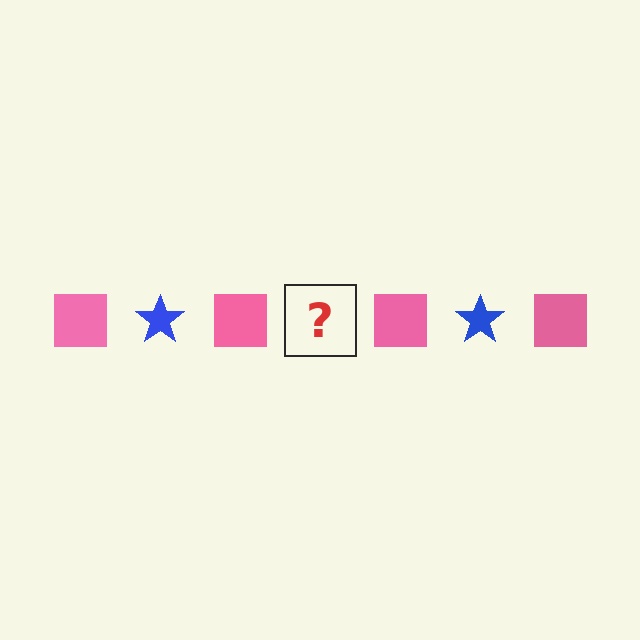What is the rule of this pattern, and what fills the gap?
The rule is that the pattern alternates between pink square and blue star. The gap should be filled with a blue star.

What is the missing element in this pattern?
The missing element is a blue star.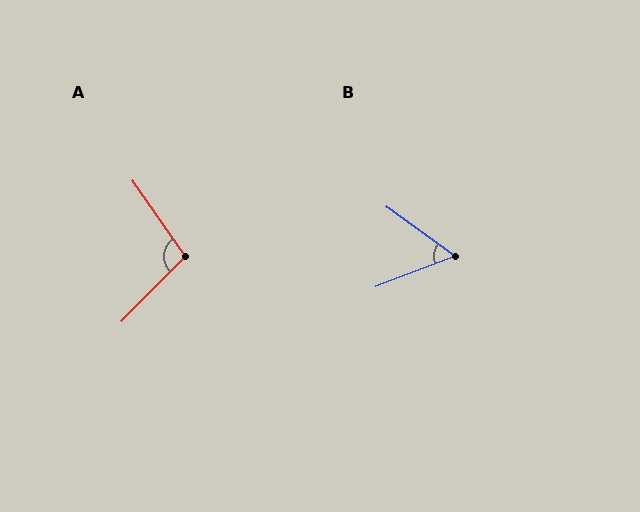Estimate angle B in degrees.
Approximately 57 degrees.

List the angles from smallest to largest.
B (57°), A (101°).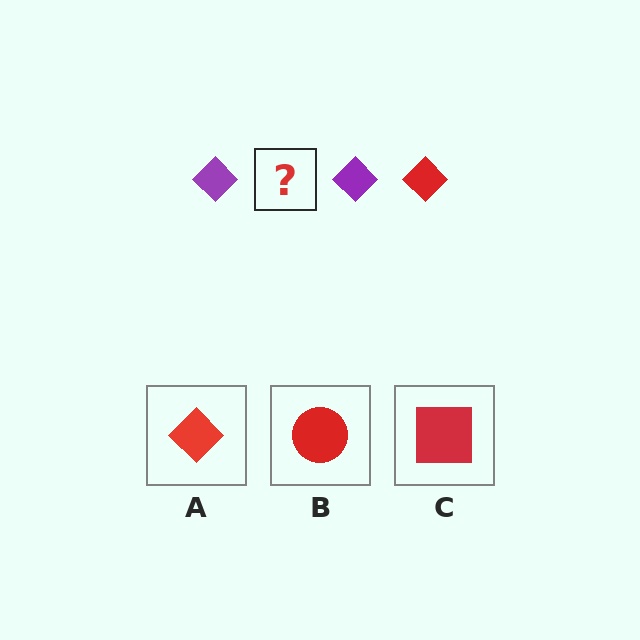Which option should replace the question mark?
Option A.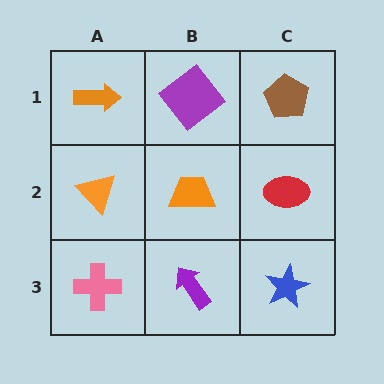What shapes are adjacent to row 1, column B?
An orange trapezoid (row 2, column B), an orange arrow (row 1, column A), a brown pentagon (row 1, column C).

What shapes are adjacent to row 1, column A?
An orange triangle (row 2, column A), a purple diamond (row 1, column B).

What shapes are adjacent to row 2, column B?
A purple diamond (row 1, column B), a purple arrow (row 3, column B), an orange triangle (row 2, column A), a red ellipse (row 2, column C).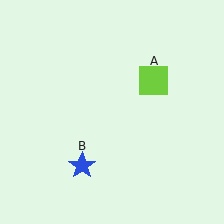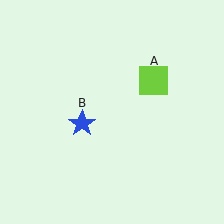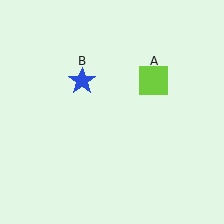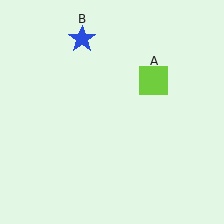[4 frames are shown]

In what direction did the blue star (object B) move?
The blue star (object B) moved up.